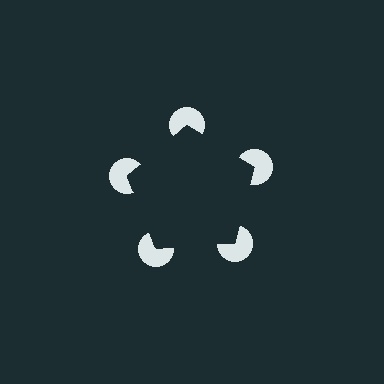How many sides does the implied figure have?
5 sides.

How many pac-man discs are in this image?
There are 5 — one at each vertex of the illusory pentagon.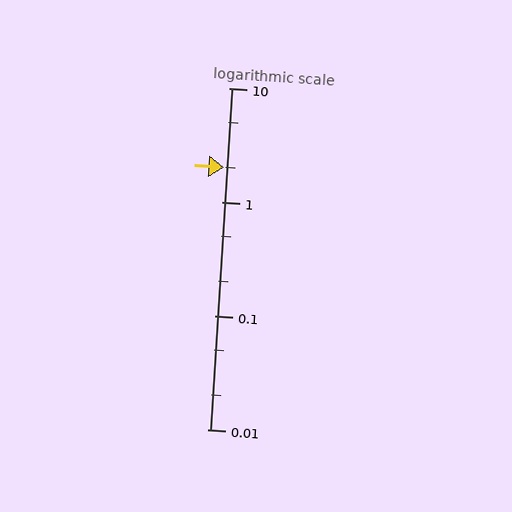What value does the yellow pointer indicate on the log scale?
The pointer indicates approximately 2.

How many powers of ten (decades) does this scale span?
The scale spans 3 decades, from 0.01 to 10.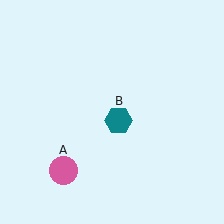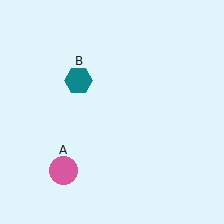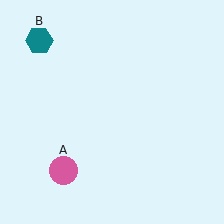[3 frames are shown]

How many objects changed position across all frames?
1 object changed position: teal hexagon (object B).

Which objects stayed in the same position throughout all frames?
Pink circle (object A) remained stationary.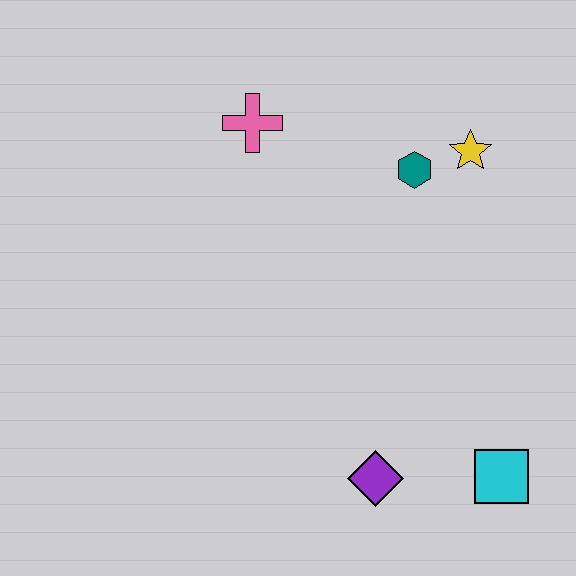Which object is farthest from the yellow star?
The purple diamond is farthest from the yellow star.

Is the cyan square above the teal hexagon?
No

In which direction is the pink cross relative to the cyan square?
The pink cross is above the cyan square.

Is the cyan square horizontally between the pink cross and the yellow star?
No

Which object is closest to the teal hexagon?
The yellow star is closest to the teal hexagon.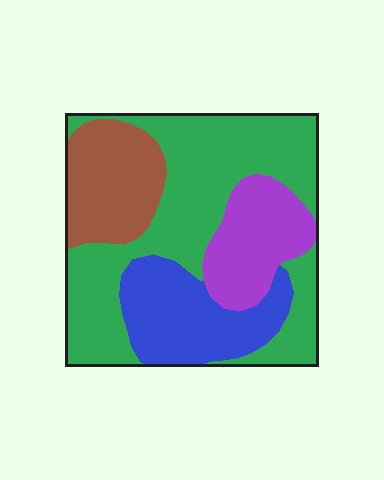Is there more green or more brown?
Green.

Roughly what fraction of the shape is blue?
Blue covers about 20% of the shape.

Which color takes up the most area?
Green, at roughly 50%.